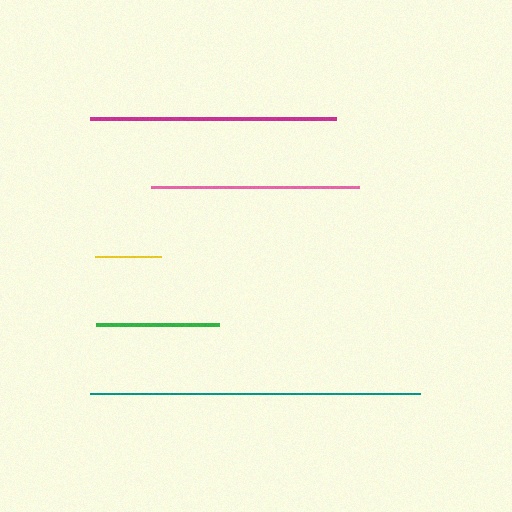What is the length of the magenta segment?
The magenta segment is approximately 246 pixels long.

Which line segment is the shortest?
The yellow line is the shortest at approximately 66 pixels.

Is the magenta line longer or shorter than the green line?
The magenta line is longer than the green line.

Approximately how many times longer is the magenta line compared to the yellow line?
The magenta line is approximately 3.7 times the length of the yellow line.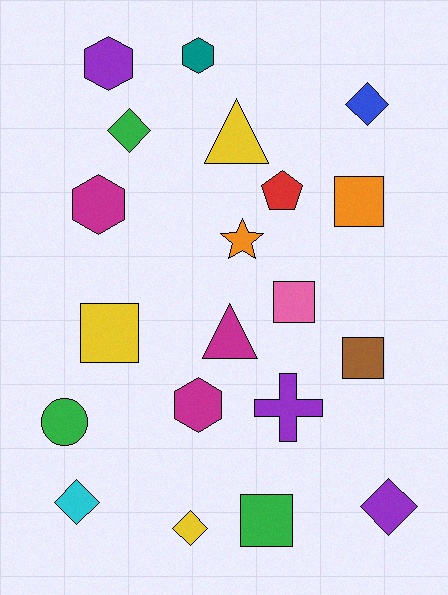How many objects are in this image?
There are 20 objects.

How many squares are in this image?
There are 5 squares.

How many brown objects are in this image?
There is 1 brown object.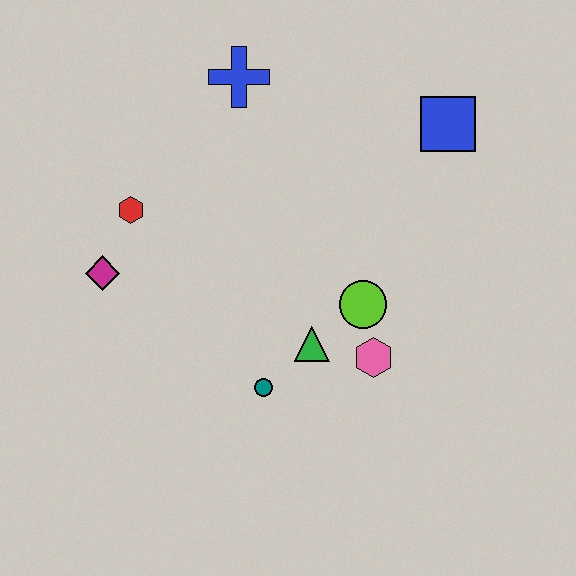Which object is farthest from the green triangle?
The blue cross is farthest from the green triangle.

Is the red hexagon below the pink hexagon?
No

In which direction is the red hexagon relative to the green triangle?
The red hexagon is to the left of the green triangle.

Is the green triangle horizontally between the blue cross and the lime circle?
Yes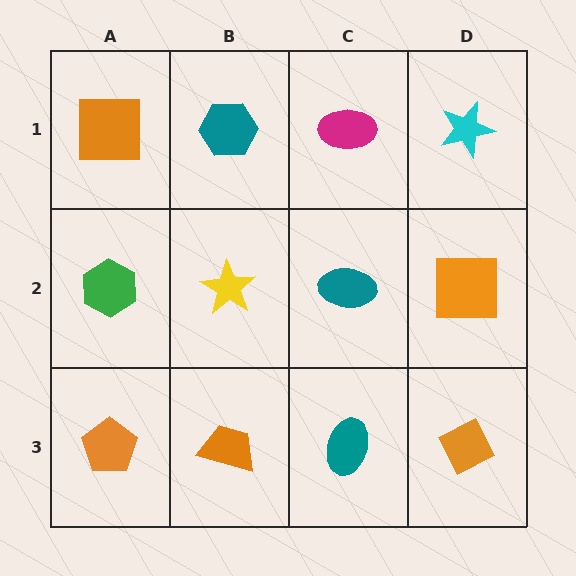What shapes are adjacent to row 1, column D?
An orange square (row 2, column D), a magenta ellipse (row 1, column C).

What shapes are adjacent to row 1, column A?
A green hexagon (row 2, column A), a teal hexagon (row 1, column B).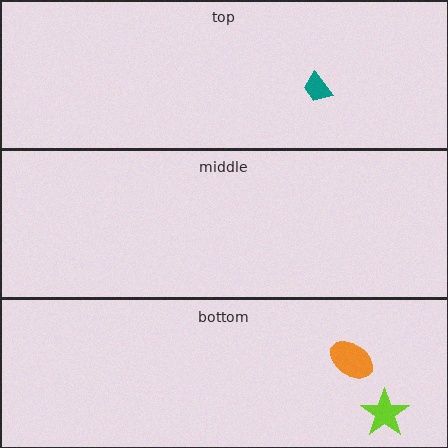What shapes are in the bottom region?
The orange ellipse, the lime star.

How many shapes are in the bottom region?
2.